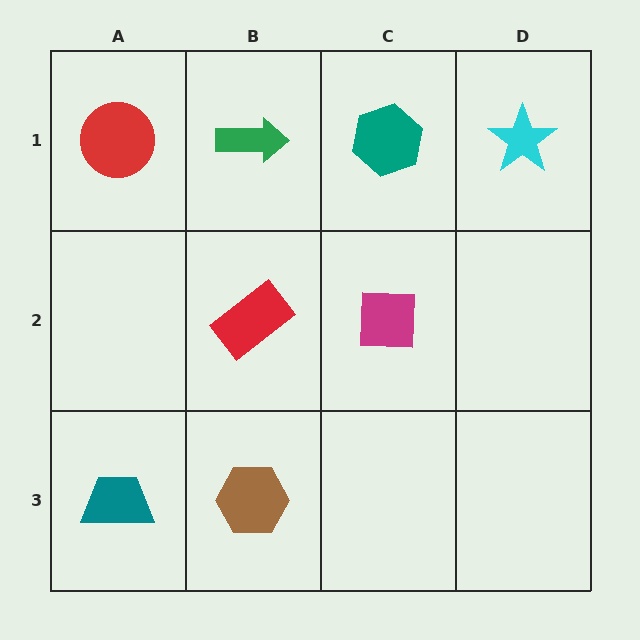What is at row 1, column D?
A cyan star.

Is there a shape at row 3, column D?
No, that cell is empty.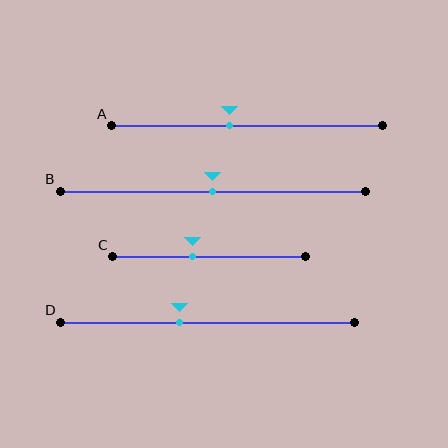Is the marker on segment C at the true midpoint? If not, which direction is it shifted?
No, the marker on segment C is shifted to the left by about 8% of the segment length.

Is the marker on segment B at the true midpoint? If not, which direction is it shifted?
Yes, the marker on segment B is at the true midpoint.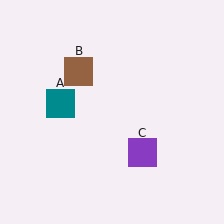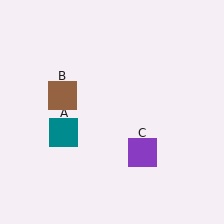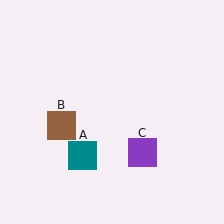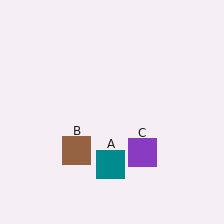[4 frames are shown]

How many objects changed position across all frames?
2 objects changed position: teal square (object A), brown square (object B).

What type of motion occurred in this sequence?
The teal square (object A), brown square (object B) rotated counterclockwise around the center of the scene.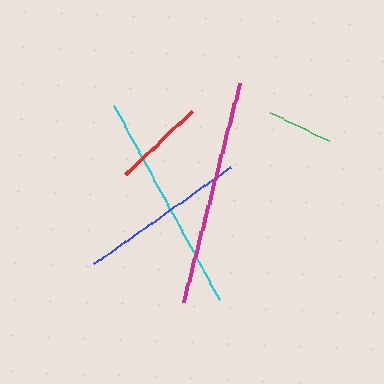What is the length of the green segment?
The green segment is approximately 65 pixels long.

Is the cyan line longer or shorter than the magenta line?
The magenta line is longer than the cyan line.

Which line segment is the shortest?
The green line is the shortest at approximately 65 pixels.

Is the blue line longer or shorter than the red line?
The blue line is longer than the red line.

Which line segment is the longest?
The magenta line is the longest at approximately 226 pixels.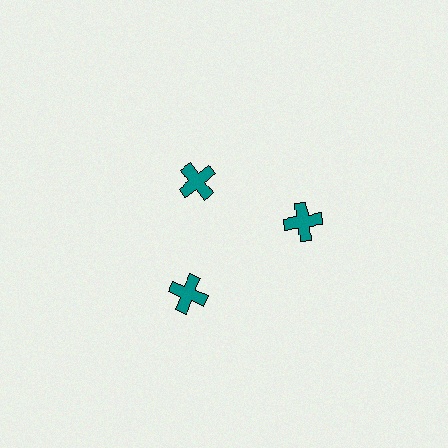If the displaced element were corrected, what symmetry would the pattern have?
It would have 3-fold rotational symmetry — the pattern would map onto itself every 120 degrees.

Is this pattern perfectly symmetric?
No. The 3 teal crosses are arranged in a ring, but one element near the 11 o'clock position is pulled inward toward the center, breaking the 3-fold rotational symmetry.